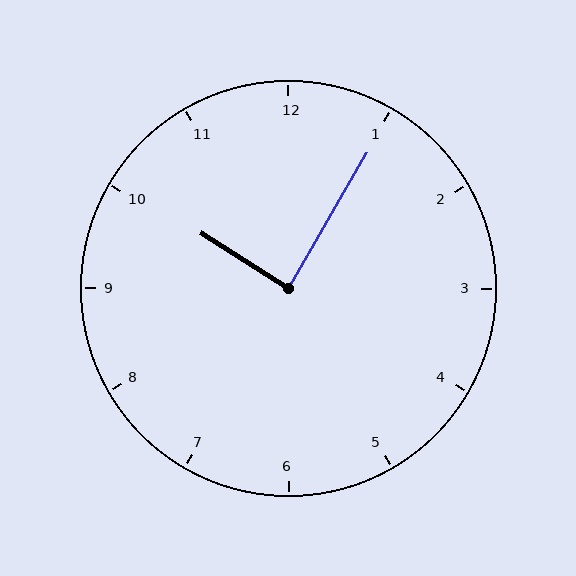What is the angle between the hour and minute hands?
Approximately 88 degrees.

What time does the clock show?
10:05.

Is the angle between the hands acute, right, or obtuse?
It is right.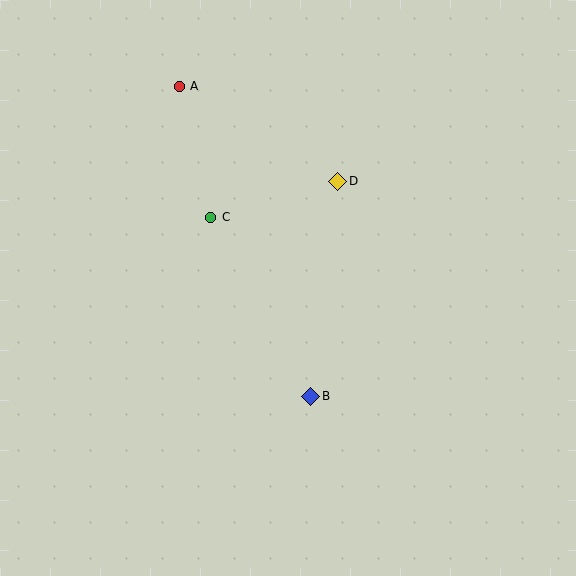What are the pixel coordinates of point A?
Point A is at (179, 86).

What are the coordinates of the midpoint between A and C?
The midpoint between A and C is at (195, 152).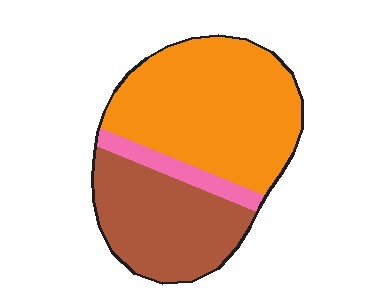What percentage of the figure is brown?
Brown covers around 35% of the figure.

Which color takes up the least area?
Pink, at roughly 10%.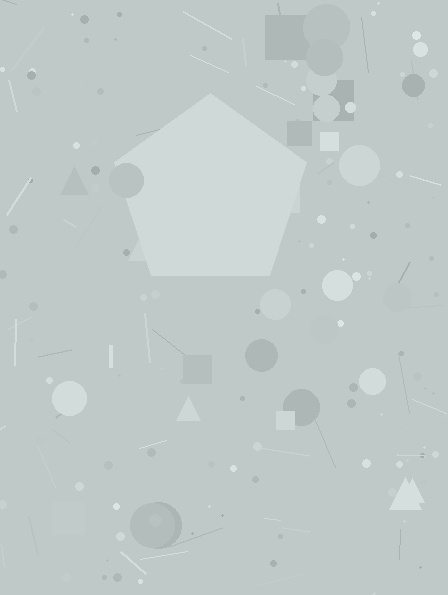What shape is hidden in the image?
A pentagon is hidden in the image.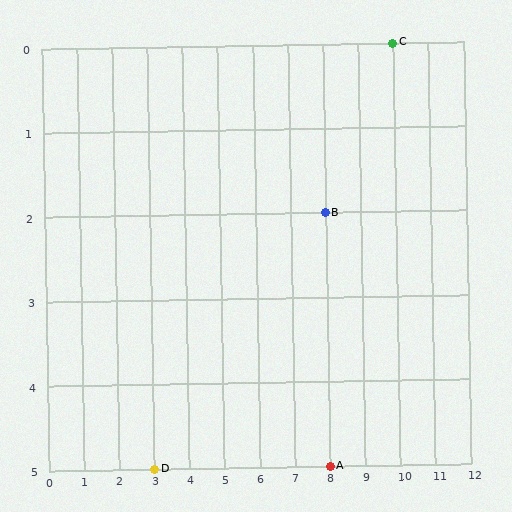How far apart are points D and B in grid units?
Points D and B are 5 columns and 3 rows apart (about 5.8 grid units diagonally).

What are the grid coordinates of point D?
Point D is at grid coordinates (3, 5).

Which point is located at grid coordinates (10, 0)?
Point C is at (10, 0).